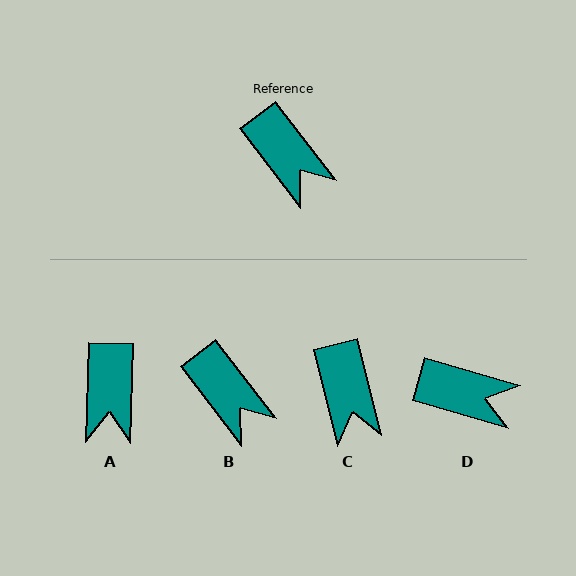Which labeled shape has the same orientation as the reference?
B.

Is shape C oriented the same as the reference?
No, it is off by about 24 degrees.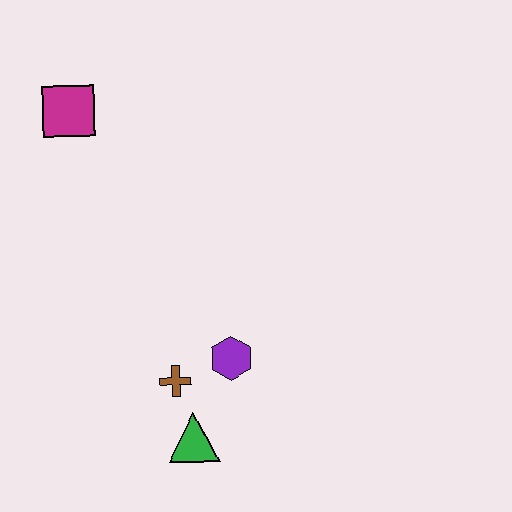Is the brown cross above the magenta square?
No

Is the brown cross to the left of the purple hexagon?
Yes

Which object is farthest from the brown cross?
The magenta square is farthest from the brown cross.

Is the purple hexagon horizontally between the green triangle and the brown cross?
No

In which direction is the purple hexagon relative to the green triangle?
The purple hexagon is above the green triangle.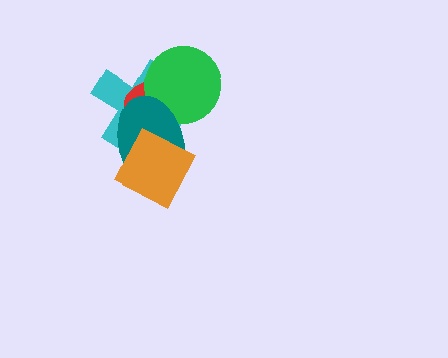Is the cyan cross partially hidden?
Yes, it is partially covered by another shape.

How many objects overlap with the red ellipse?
3 objects overlap with the red ellipse.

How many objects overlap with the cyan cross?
4 objects overlap with the cyan cross.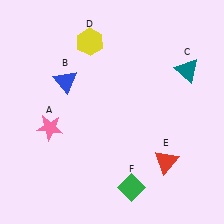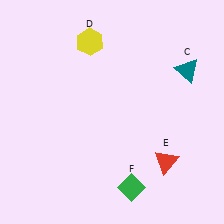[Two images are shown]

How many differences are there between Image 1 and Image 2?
There are 2 differences between the two images.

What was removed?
The blue triangle (B), the pink star (A) were removed in Image 2.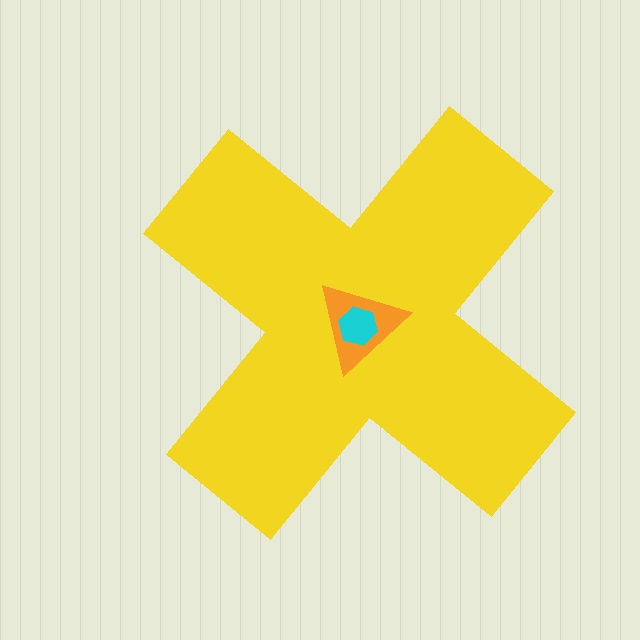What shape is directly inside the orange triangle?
The cyan hexagon.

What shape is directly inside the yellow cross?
The orange triangle.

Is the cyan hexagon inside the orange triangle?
Yes.